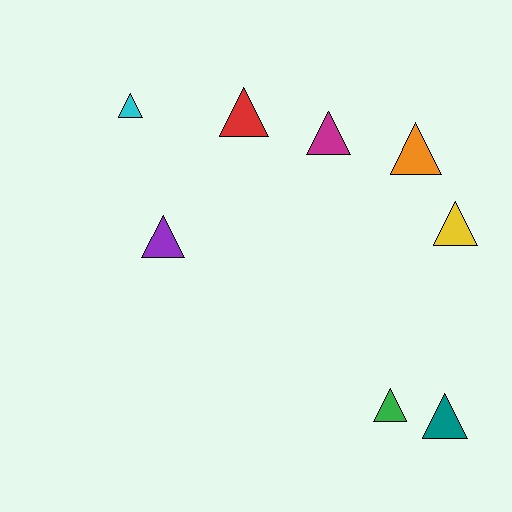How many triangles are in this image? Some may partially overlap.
There are 8 triangles.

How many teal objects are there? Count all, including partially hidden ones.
There is 1 teal object.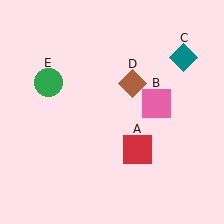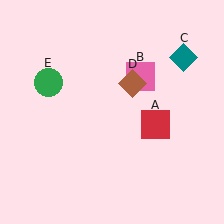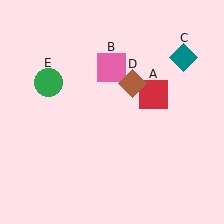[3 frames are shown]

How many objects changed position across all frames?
2 objects changed position: red square (object A), pink square (object B).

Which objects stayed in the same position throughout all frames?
Teal diamond (object C) and brown diamond (object D) and green circle (object E) remained stationary.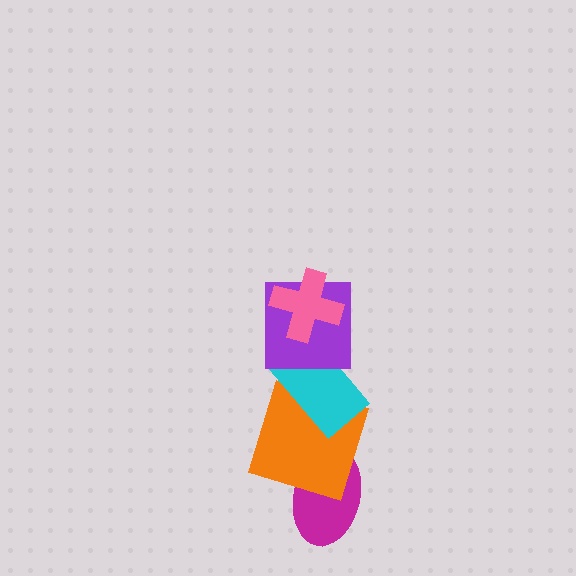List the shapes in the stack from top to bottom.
From top to bottom: the pink cross, the purple square, the cyan rectangle, the orange square, the magenta ellipse.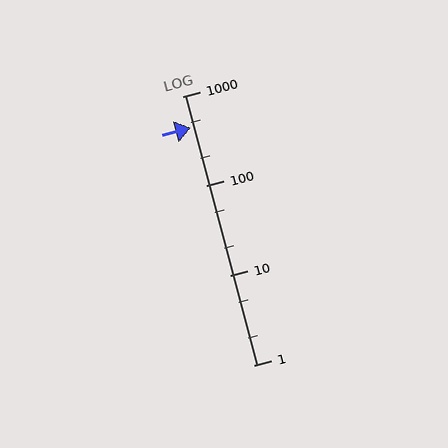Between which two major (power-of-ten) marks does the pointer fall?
The pointer is between 100 and 1000.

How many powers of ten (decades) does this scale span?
The scale spans 3 decades, from 1 to 1000.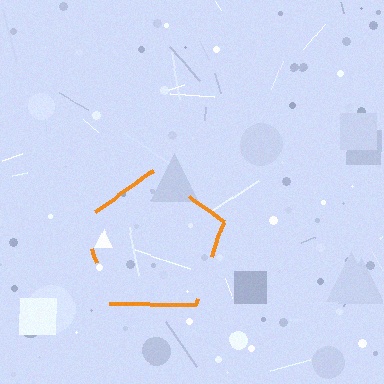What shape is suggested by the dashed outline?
The dashed outline suggests a pentagon.